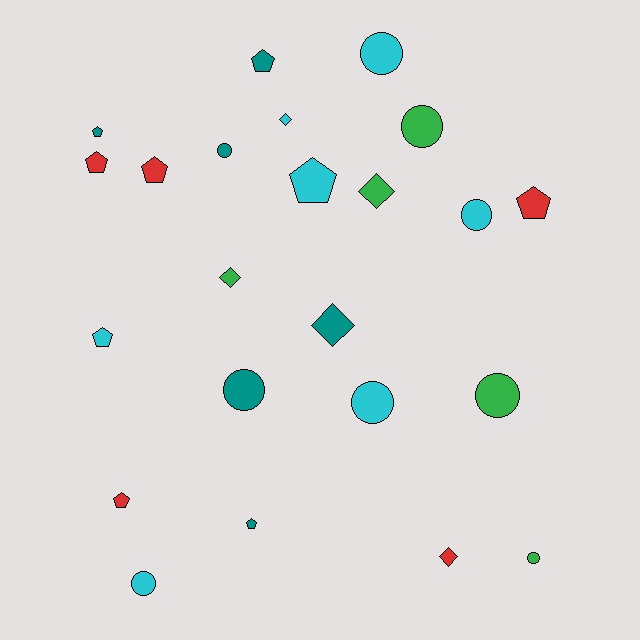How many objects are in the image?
There are 23 objects.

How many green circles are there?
There are 3 green circles.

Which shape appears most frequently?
Circle, with 9 objects.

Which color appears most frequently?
Cyan, with 7 objects.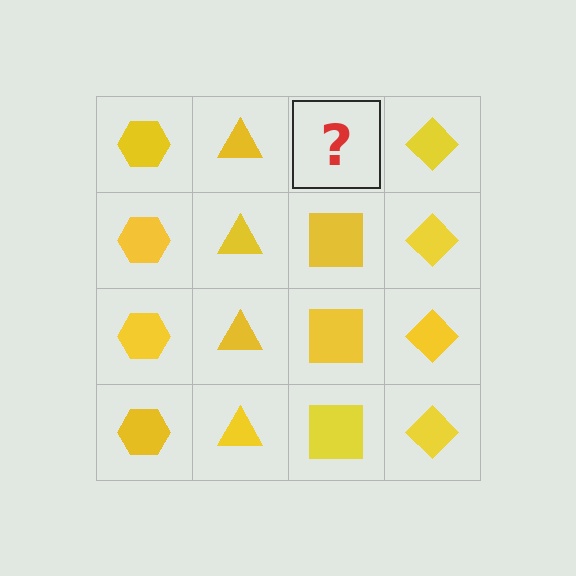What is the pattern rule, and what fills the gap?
The rule is that each column has a consistent shape. The gap should be filled with a yellow square.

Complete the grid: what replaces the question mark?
The question mark should be replaced with a yellow square.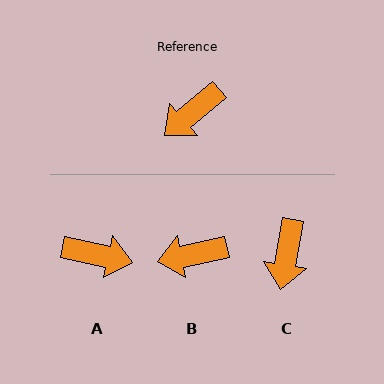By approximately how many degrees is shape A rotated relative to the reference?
Approximately 127 degrees counter-clockwise.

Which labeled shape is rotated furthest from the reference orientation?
A, about 127 degrees away.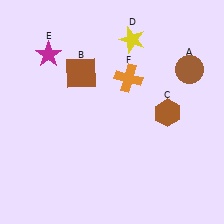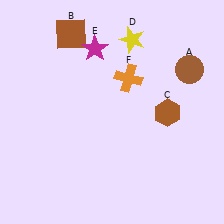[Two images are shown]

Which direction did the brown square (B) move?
The brown square (B) moved up.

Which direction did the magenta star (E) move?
The magenta star (E) moved right.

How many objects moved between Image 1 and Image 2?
2 objects moved between the two images.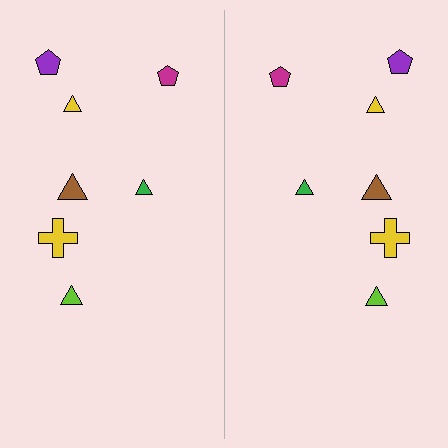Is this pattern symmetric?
Yes, this pattern has bilateral (reflection) symmetry.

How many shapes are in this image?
There are 14 shapes in this image.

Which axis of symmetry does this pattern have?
The pattern has a vertical axis of symmetry running through the center of the image.